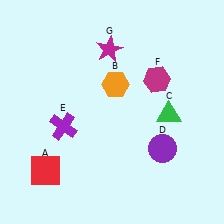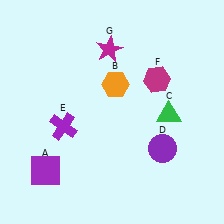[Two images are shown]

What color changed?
The square (A) changed from red in Image 1 to purple in Image 2.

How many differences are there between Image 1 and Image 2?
There is 1 difference between the two images.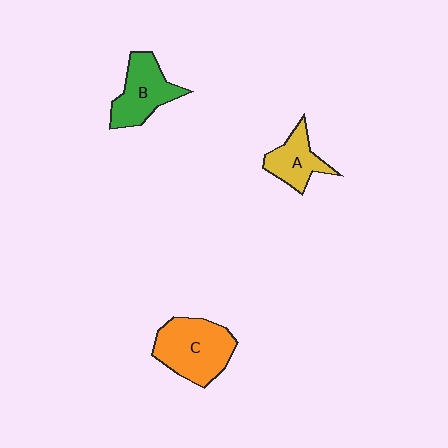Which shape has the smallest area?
Shape A (yellow).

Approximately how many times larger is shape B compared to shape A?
Approximately 1.3 times.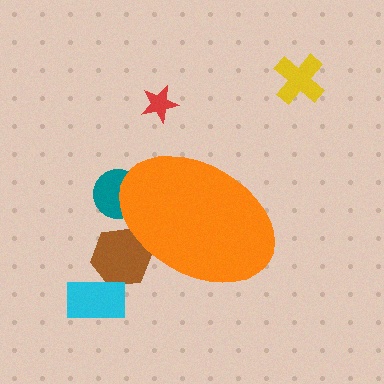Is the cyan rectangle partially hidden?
No, the cyan rectangle is fully visible.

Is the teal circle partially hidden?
Yes, the teal circle is partially hidden behind the orange ellipse.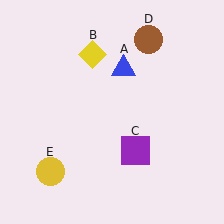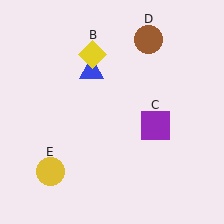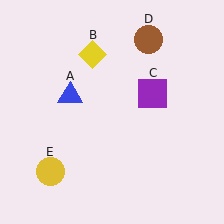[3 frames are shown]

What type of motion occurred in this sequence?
The blue triangle (object A), purple square (object C) rotated counterclockwise around the center of the scene.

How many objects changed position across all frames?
2 objects changed position: blue triangle (object A), purple square (object C).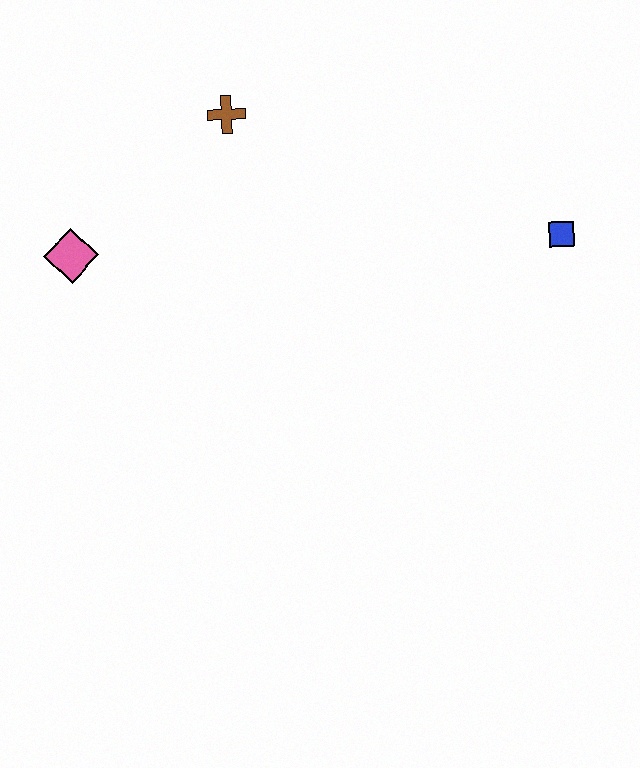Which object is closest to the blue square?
The brown cross is closest to the blue square.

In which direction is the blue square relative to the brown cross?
The blue square is to the right of the brown cross.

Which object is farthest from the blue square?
The pink diamond is farthest from the blue square.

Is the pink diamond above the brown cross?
No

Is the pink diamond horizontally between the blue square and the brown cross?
No